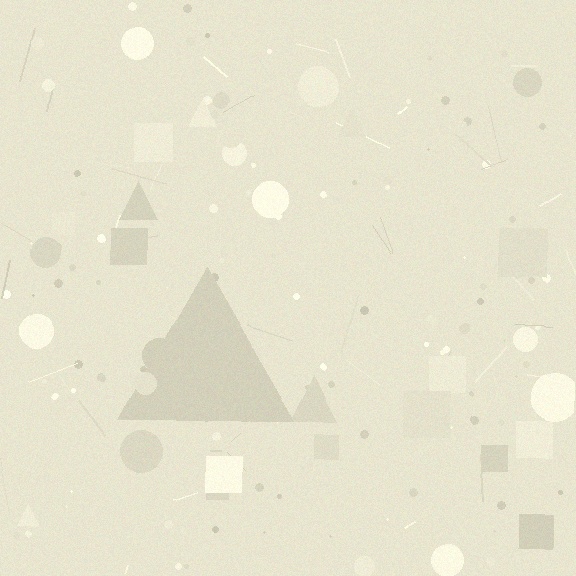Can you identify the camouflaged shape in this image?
The camouflaged shape is a triangle.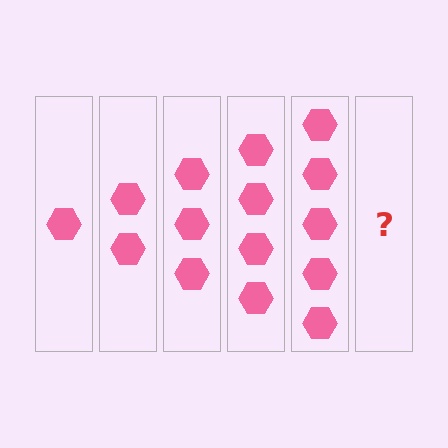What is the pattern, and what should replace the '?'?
The pattern is that each step adds one more hexagon. The '?' should be 6 hexagons.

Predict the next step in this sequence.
The next step is 6 hexagons.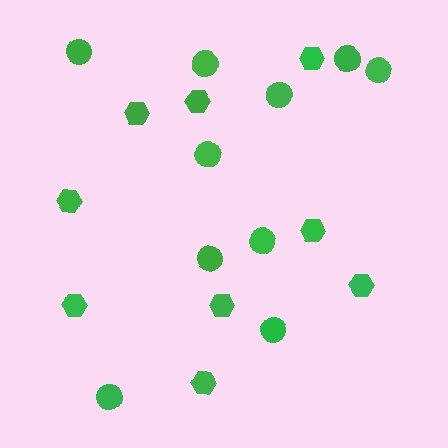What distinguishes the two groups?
There are 2 groups: one group of circles (10) and one group of hexagons (9).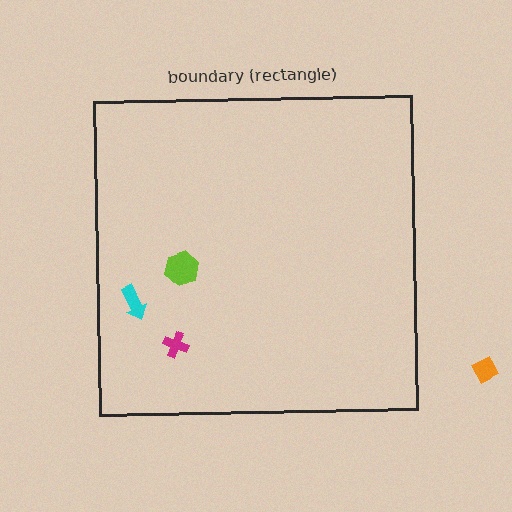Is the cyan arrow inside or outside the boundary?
Inside.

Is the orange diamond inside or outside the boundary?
Outside.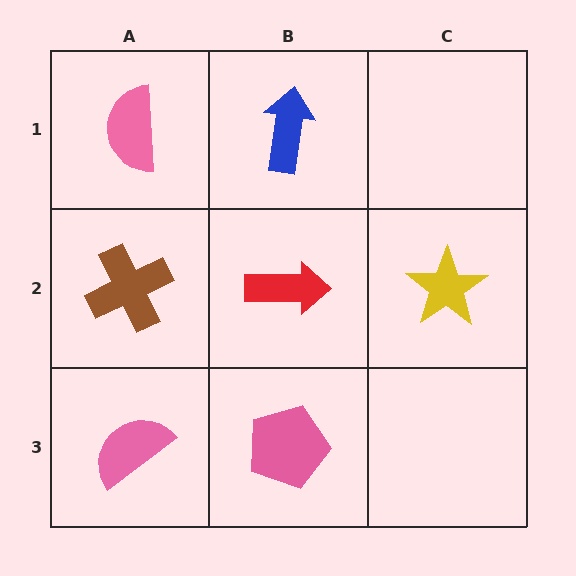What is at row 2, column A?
A brown cross.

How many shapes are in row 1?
2 shapes.